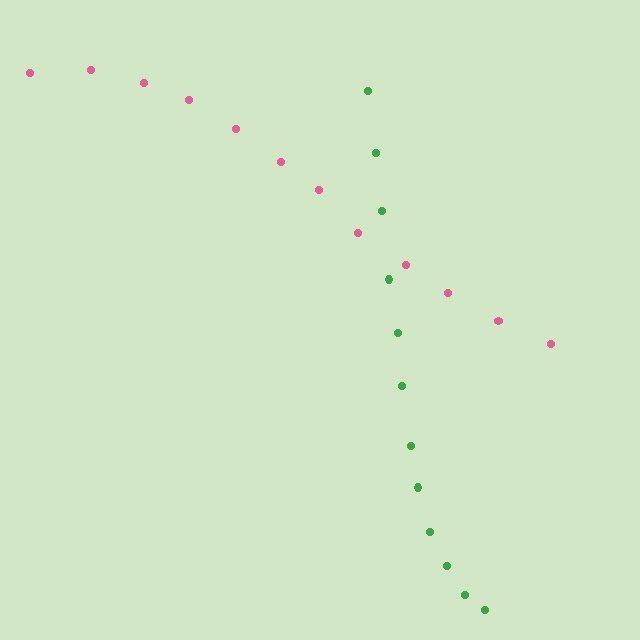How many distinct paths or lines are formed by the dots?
There are 2 distinct paths.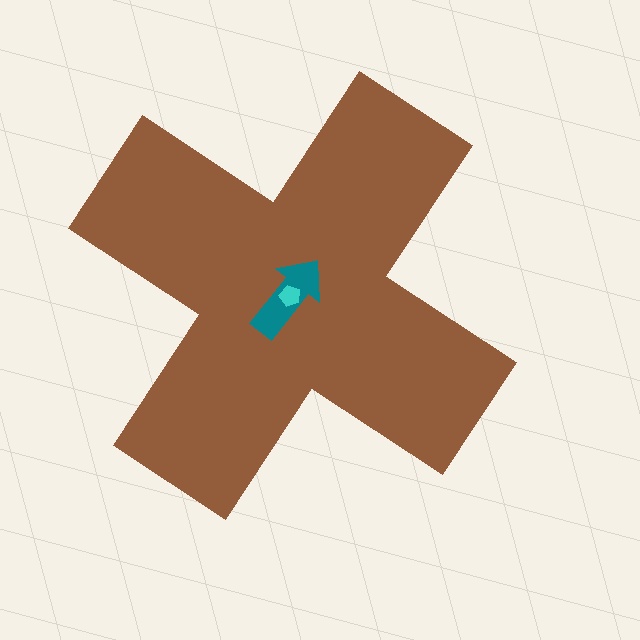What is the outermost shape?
The brown cross.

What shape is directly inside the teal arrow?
The cyan pentagon.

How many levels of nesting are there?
3.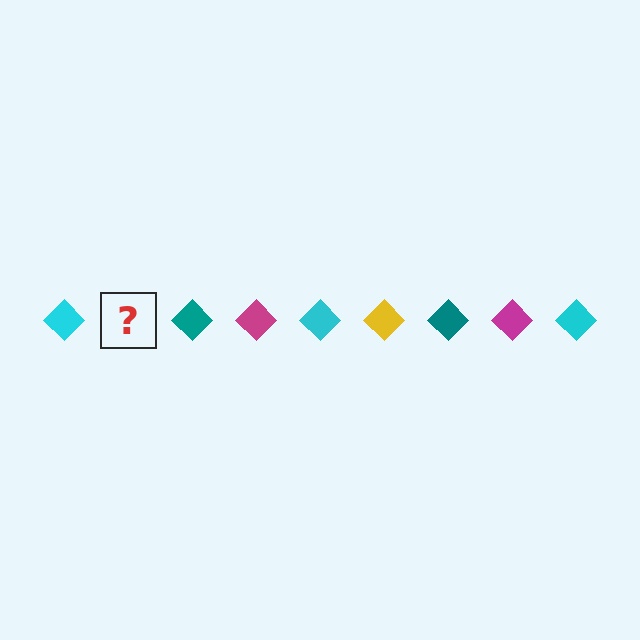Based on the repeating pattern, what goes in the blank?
The blank should be a yellow diamond.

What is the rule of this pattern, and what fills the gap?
The rule is that the pattern cycles through cyan, yellow, teal, magenta diamonds. The gap should be filled with a yellow diamond.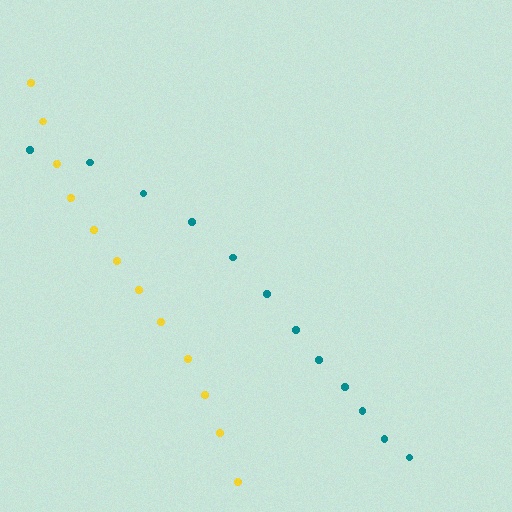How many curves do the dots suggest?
There are 2 distinct paths.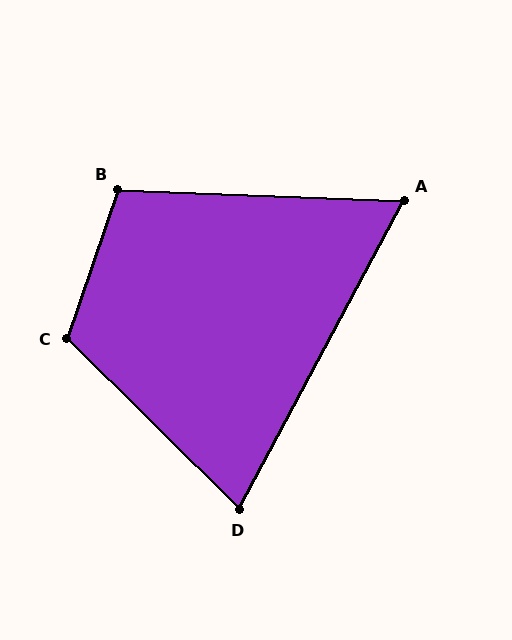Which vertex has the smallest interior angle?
A, at approximately 64 degrees.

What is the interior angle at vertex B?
Approximately 107 degrees (obtuse).